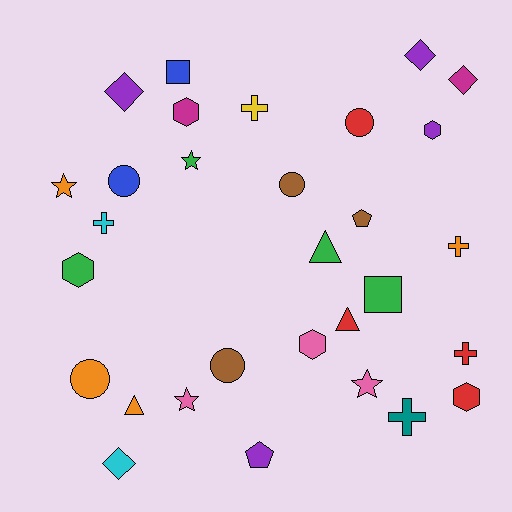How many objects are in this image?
There are 30 objects.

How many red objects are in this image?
There are 4 red objects.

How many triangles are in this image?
There are 3 triangles.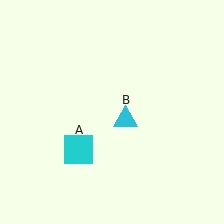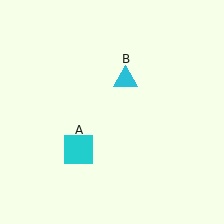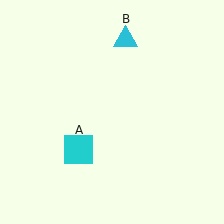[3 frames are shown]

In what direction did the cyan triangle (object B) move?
The cyan triangle (object B) moved up.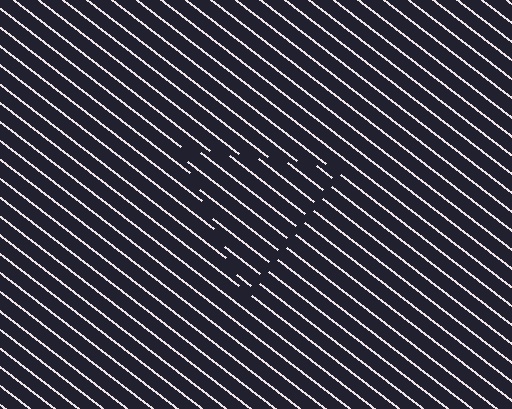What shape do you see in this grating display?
An illusory triangle. The interior of the shape contains the same grating, shifted by half a period — the contour is defined by the phase discontinuity where line-ends from the inner and outer gratings abut.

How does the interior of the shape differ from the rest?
The interior of the shape contains the same grating, shifted by half a period — the contour is defined by the phase discontinuity where line-ends from the inner and outer gratings abut.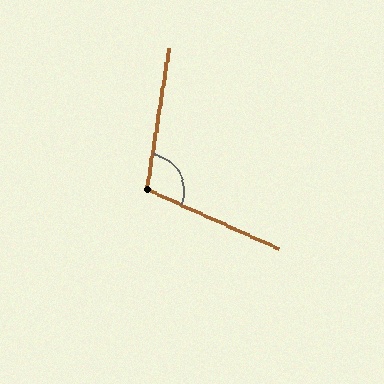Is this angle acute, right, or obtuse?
It is obtuse.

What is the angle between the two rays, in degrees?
Approximately 105 degrees.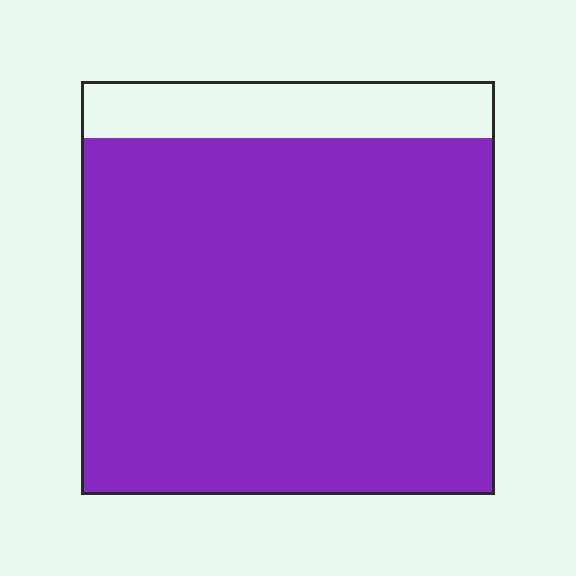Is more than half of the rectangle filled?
Yes.